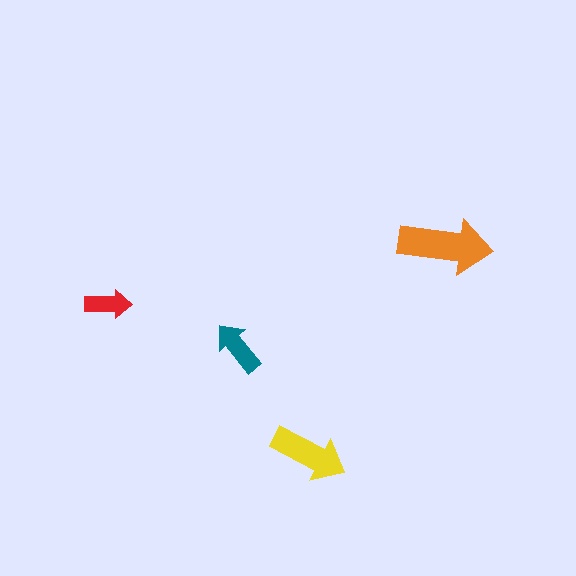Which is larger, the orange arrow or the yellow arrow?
The orange one.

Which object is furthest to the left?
The red arrow is leftmost.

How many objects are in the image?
There are 4 objects in the image.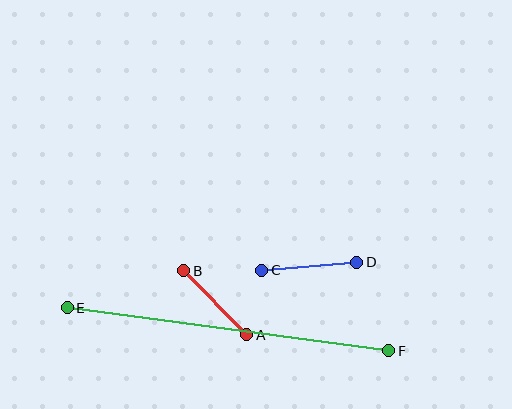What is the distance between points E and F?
The distance is approximately 324 pixels.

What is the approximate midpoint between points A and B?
The midpoint is at approximately (215, 303) pixels.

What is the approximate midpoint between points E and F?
The midpoint is at approximately (228, 329) pixels.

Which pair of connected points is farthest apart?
Points E and F are farthest apart.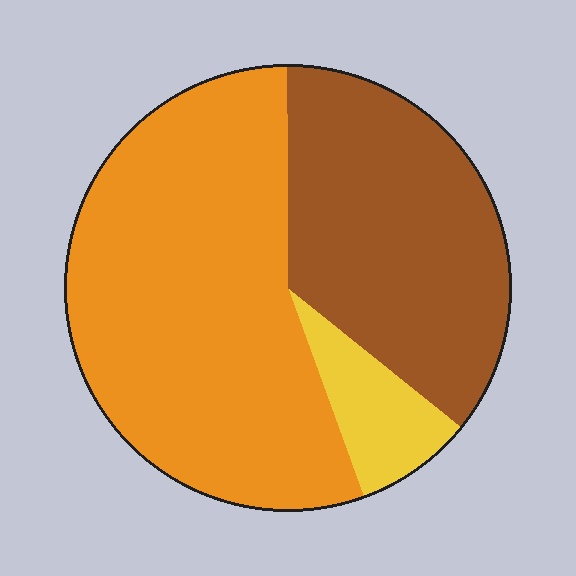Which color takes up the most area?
Orange, at roughly 55%.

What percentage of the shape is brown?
Brown takes up about three eighths (3/8) of the shape.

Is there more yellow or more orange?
Orange.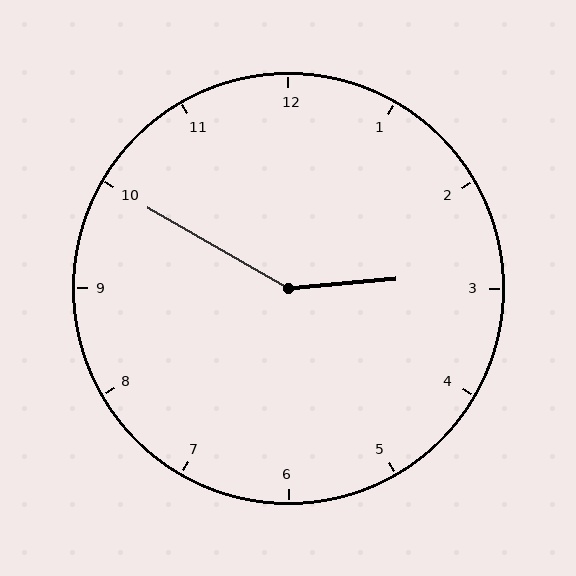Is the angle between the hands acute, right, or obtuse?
It is obtuse.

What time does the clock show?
2:50.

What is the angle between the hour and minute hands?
Approximately 145 degrees.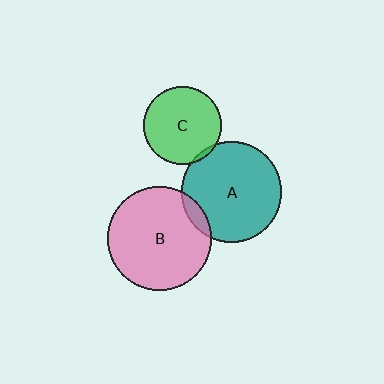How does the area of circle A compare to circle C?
Approximately 1.7 times.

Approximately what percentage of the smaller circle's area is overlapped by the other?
Approximately 5%.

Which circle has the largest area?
Circle B (pink).